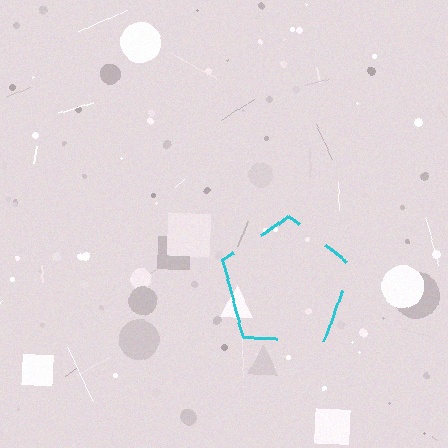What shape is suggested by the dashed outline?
The dashed outline suggests a pentagon.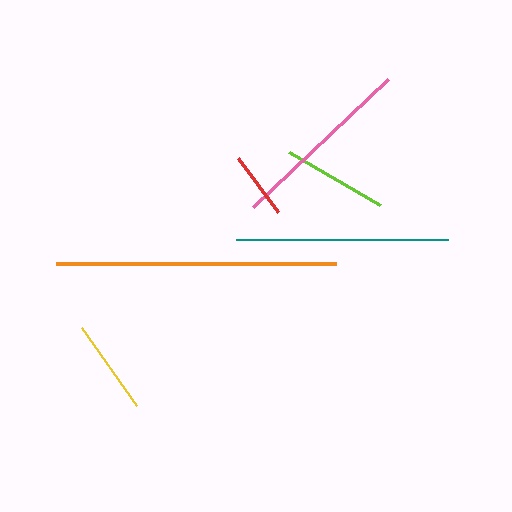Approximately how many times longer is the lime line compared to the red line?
The lime line is approximately 1.6 times the length of the red line.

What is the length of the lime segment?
The lime segment is approximately 105 pixels long.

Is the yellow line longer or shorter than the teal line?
The teal line is longer than the yellow line.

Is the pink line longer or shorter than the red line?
The pink line is longer than the red line.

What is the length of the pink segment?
The pink segment is approximately 187 pixels long.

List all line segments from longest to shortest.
From longest to shortest: orange, teal, pink, lime, yellow, red.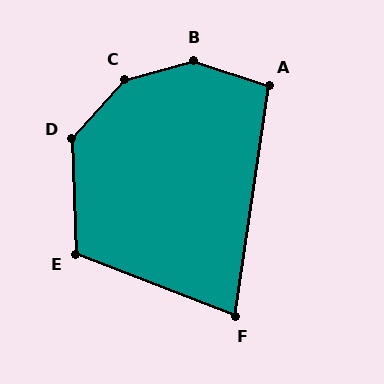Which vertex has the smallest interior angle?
F, at approximately 77 degrees.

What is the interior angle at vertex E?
Approximately 113 degrees (obtuse).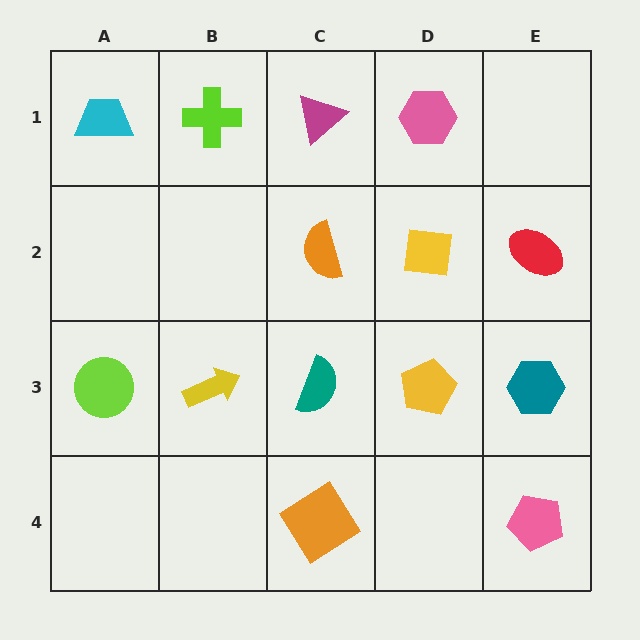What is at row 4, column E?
A pink pentagon.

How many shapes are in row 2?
3 shapes.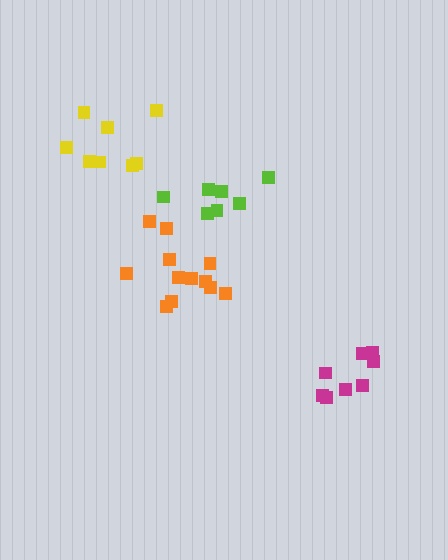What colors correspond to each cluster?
The clusters are colored: magenta, orange, lime, yellow.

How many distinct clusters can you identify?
There are 4 distinct clusters.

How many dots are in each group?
Group 1: 8 dots, Group 2: 12 dots, Group 3: 7 dots, Group 4: 8 dots (35 total).